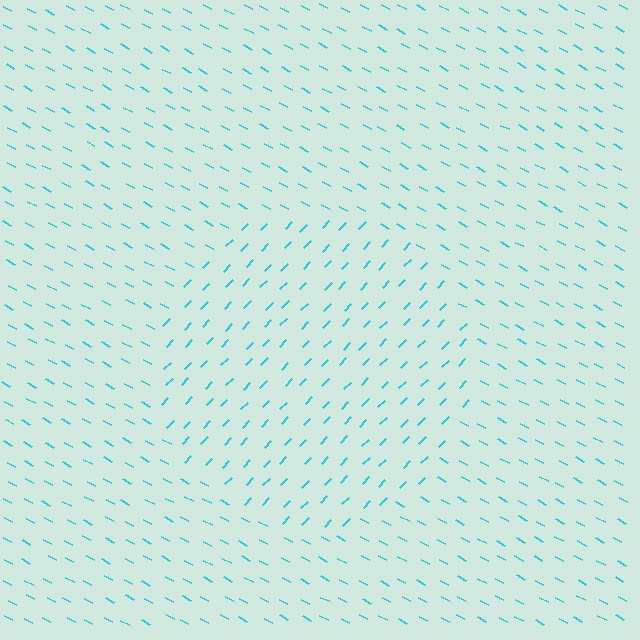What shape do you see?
I see a circle.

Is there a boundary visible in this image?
Yes, there is a texture boundary formed by a change in line orientation.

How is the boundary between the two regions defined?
The boundary is defined purely by a change in line orientation (approximately 74 degrees difference). All lines are the same color and thickness.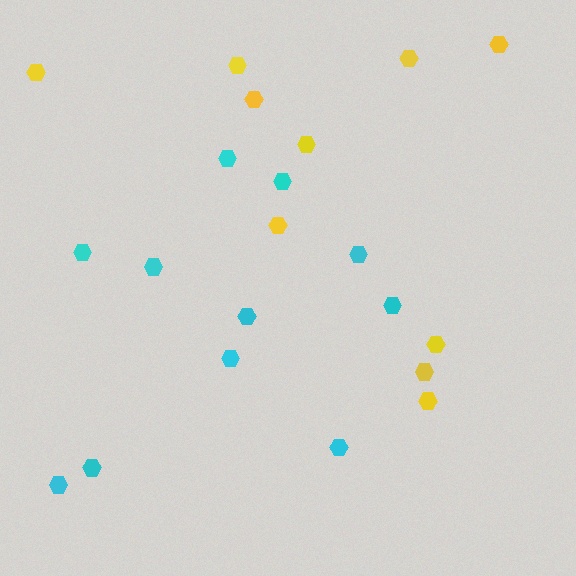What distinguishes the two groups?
There are 2 groups: one group of yellow hexagons (10) and one group of cyan hexagons (11).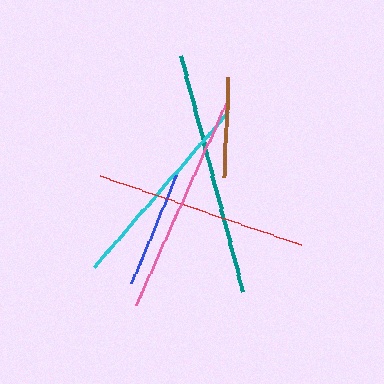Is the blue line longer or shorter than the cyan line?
The cyan line is longer than the blue line.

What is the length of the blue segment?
The blue segment is approximately 117 pixels long.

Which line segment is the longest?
The teal line is the longest at approximately 243 pixels.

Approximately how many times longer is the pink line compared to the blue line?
The pink line is approximately 1.9 times the length of the blue line.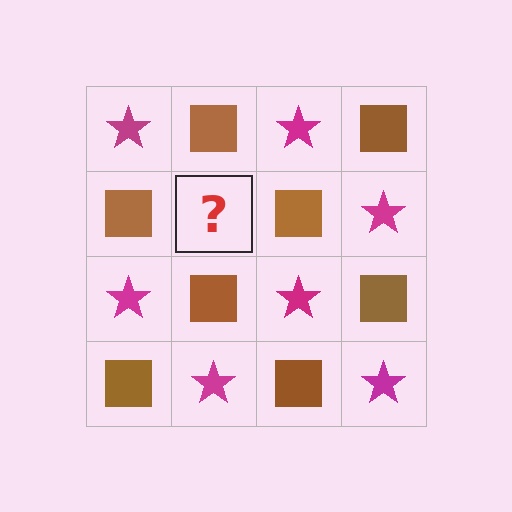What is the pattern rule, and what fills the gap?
The rule is that it alternates magenta star and brown square in a checkerboard pattern. The gap should be filled with a magenta star.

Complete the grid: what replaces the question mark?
The question mark should be replaced with a magenta star.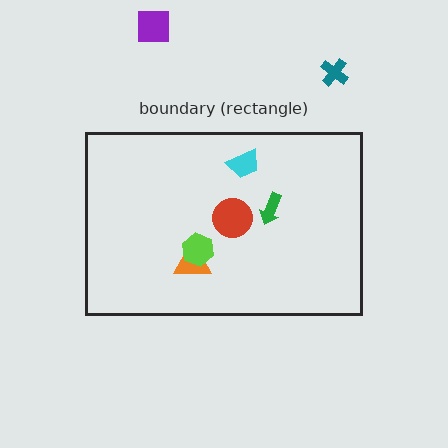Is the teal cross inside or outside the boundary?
Outside.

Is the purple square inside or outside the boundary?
Outside.